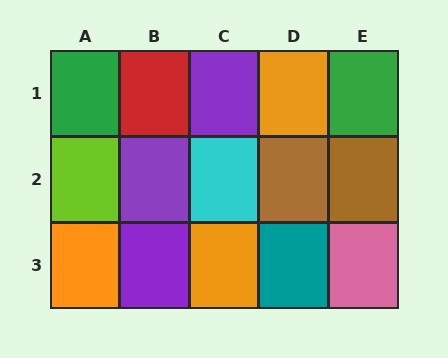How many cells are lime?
1 cell is lime.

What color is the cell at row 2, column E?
Brown.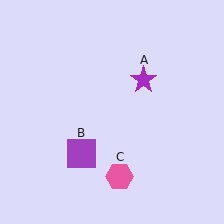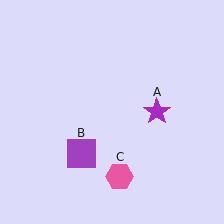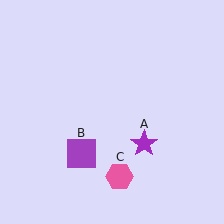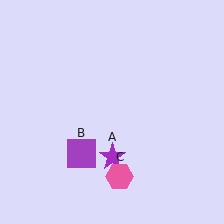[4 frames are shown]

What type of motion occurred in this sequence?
The purple star (object A) rotated clockwise around the center of the scene.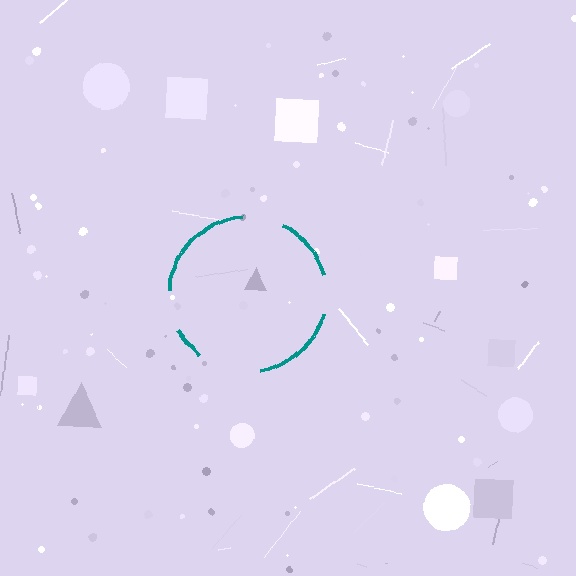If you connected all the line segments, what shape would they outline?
They would outline a circle.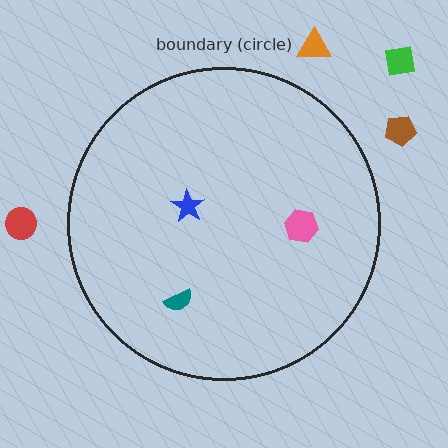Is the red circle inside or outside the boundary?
Outside.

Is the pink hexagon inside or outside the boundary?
Inside.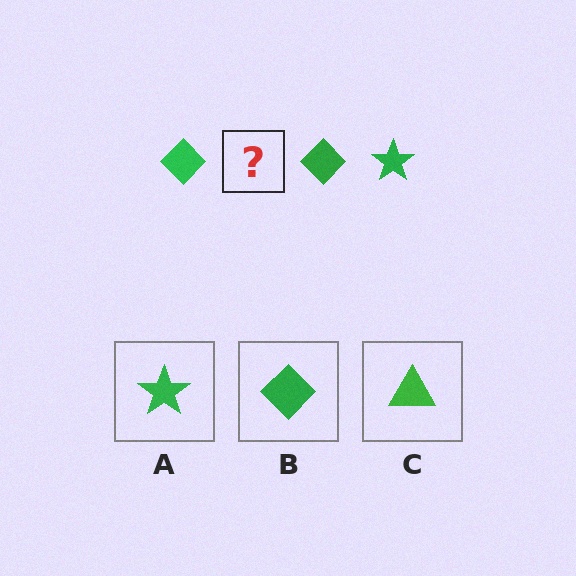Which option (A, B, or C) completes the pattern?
A.